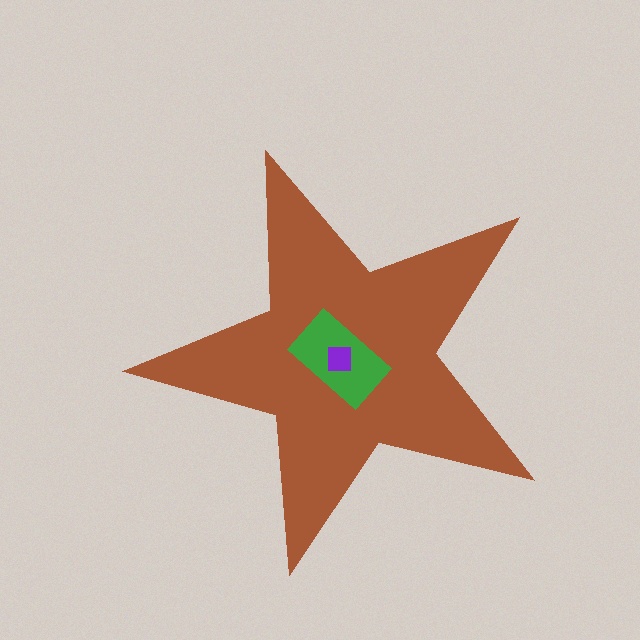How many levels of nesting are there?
3.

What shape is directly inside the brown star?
The green rectangle.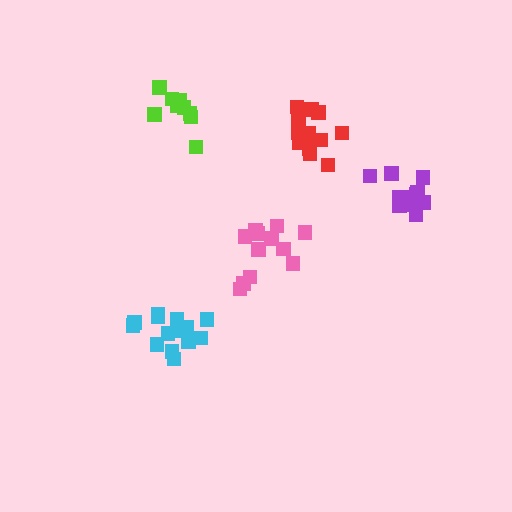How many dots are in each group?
Group 1: 12 dots, Group 2: 12 dots, Group 3: 9 dots, Group 4: 14 dots, Group 5: 14 dots (61 total).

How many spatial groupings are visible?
There are 5 spatial groupings.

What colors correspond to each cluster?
The clusters are colored: pink, purple, lime, cyan, red.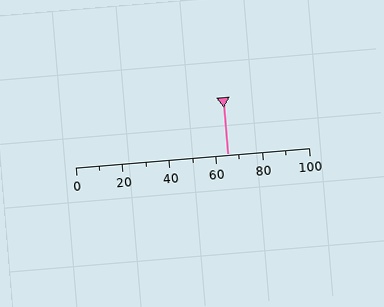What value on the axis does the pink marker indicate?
The marker indicates approximately 65.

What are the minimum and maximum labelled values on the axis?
The axis runs from 0 to 100.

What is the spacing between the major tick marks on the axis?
The major ticks are spaced 20 apart.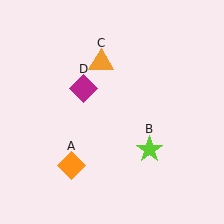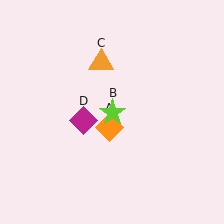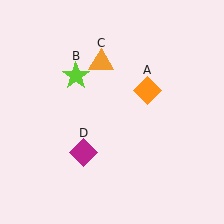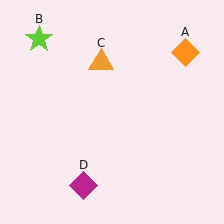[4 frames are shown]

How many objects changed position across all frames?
3 objects changed position: orange diamond (object A), lime star (object B), magenta diamond (object D).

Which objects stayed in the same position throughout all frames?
Orange triangle (object C) remained stationary.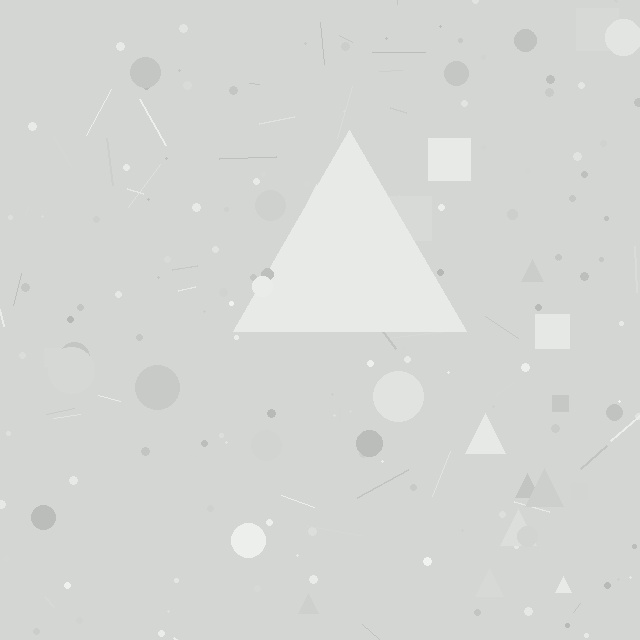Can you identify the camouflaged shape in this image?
The camouflaged shape is a triangle.